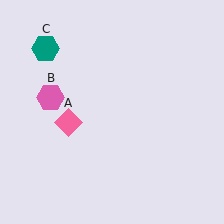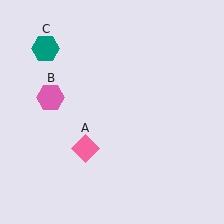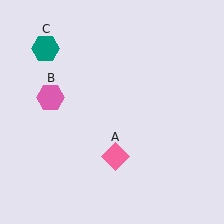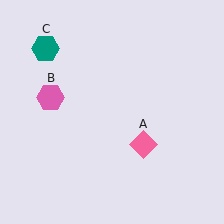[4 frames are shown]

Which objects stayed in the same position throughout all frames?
Pink hexagon (object B) and teal hexagon (object C) remained stationary.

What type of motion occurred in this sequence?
The pink diamond (object A) rotated counterclockwise around the center of the scene.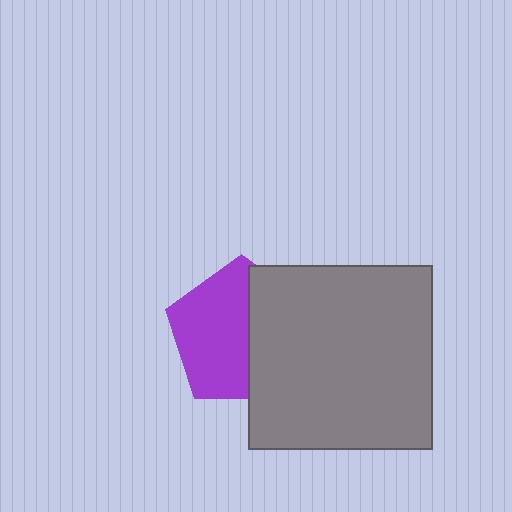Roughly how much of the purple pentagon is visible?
About half of it is visible (roughly 56%).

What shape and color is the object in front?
The object in front is a gray square.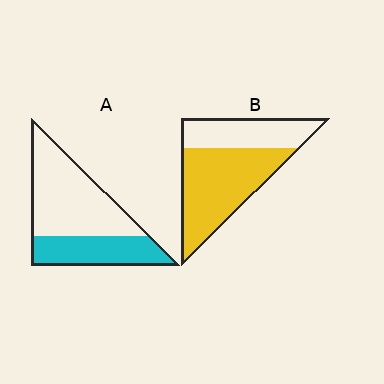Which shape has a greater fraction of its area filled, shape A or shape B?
Shape B.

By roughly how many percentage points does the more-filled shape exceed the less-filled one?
By roughly 25 percentage points (B over A).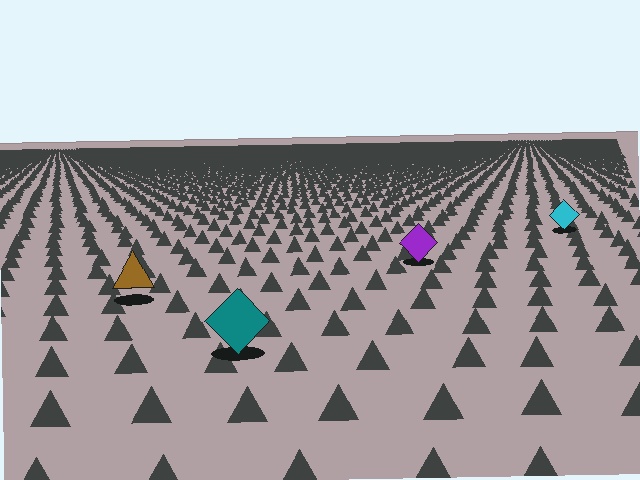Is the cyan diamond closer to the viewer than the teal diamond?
No. The teal diamond is closer — you can tell from the texture gradient: the ground texture is coarser near it.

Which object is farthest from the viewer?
The cyan diamond is farthest from the viewer. It appears smaller and the ground texture around it is denser.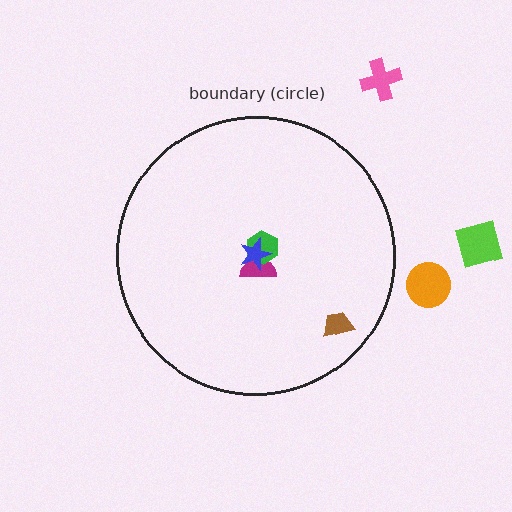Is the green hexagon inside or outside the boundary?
Inside.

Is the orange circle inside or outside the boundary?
Outside.